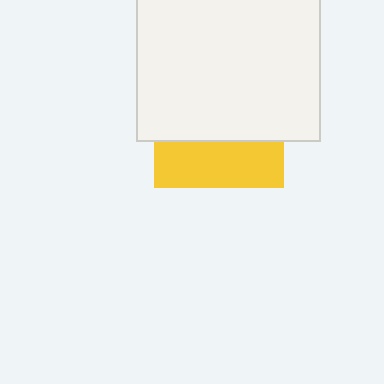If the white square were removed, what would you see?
You would see the complete yellow square.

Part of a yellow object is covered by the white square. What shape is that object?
It is a square.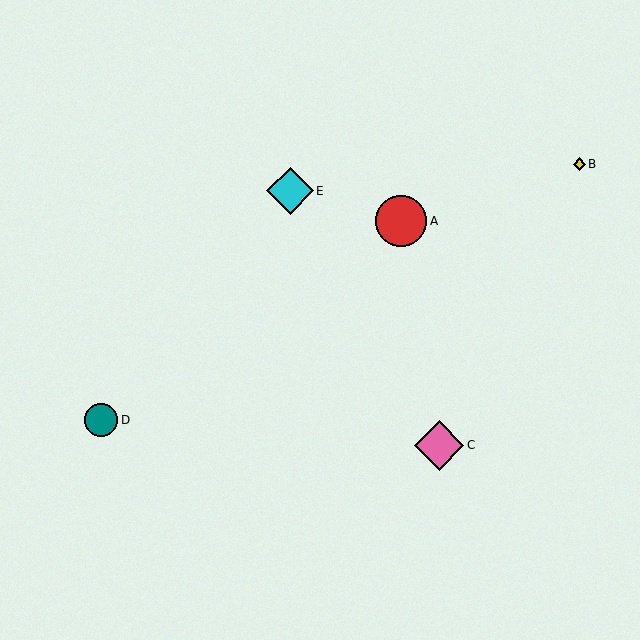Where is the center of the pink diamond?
The center of the pink diamond is at (439, 445).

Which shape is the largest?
The red circle (labeled A) is the largest.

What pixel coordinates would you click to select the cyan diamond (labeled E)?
Click at (290, 191) to select the cyan diamond E.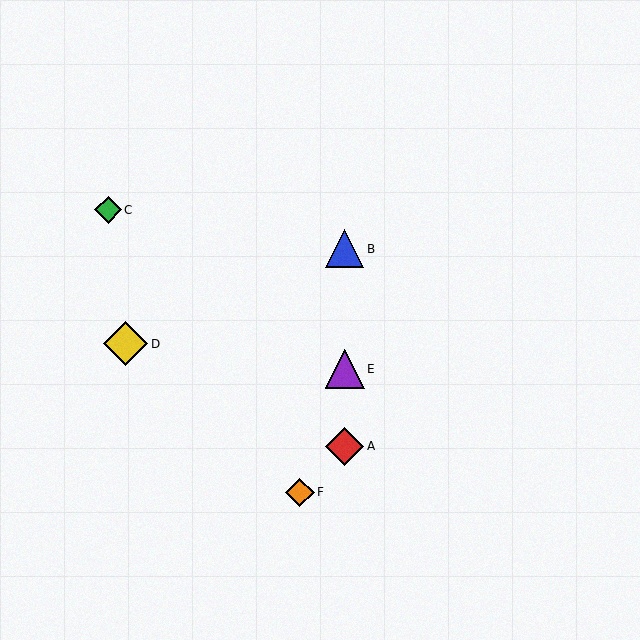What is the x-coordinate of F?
Object F is at x≈300.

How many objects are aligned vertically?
3 objects (A, B, E) are aligned vertically.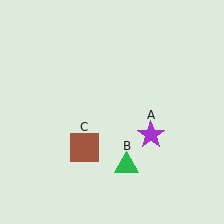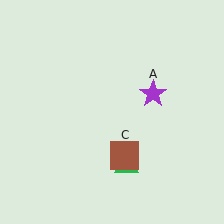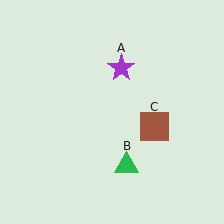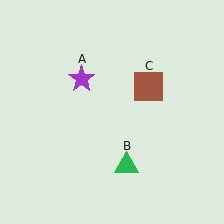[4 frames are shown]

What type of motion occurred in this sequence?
The purple star (object A), brown square (object C) rotated counterclockwise around the center of the scene.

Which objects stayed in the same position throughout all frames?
Green triangle (object B) remained stationary.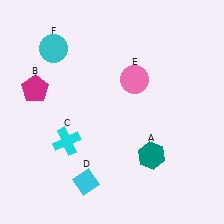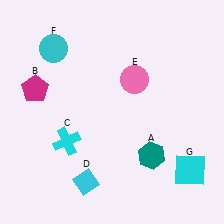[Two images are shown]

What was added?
A cyan square (G) was added in Image 2.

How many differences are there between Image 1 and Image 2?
There is 1 difference between the two images.